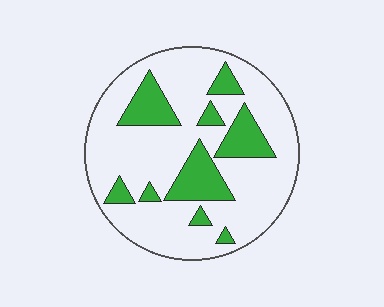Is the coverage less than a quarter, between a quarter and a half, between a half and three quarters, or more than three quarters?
Less than a quarter.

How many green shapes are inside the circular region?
9.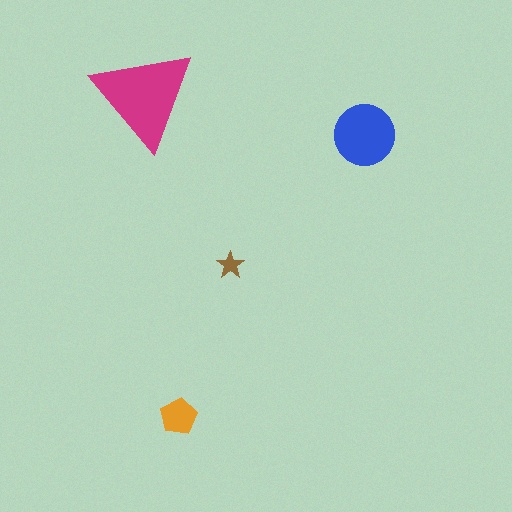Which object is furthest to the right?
The blue circle is rightmost.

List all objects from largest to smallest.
The magenta triangle, the blue circle, the orange pentagon, the brown star.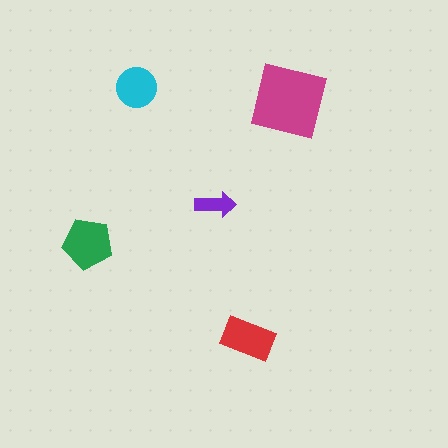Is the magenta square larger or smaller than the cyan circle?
Larger.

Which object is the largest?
The magenta square.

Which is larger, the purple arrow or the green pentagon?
The green pentagon.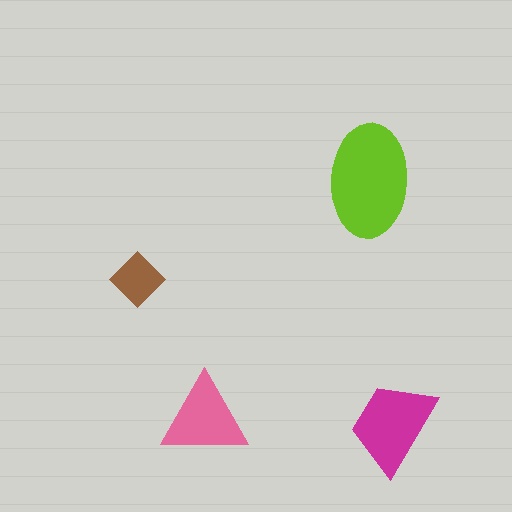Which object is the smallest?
The brown diamond.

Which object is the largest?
The lime ellipse.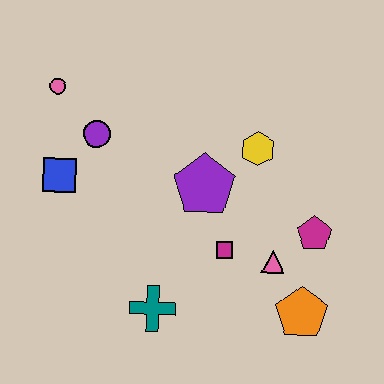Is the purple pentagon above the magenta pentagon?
Yes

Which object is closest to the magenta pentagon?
The pink triangle is closest to the magenta pentagon.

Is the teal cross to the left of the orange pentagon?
Yes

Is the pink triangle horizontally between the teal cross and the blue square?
No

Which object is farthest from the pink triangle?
The pink circle is farthest from the pink triangle.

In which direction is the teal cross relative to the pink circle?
The teal cross is below the pink circle.